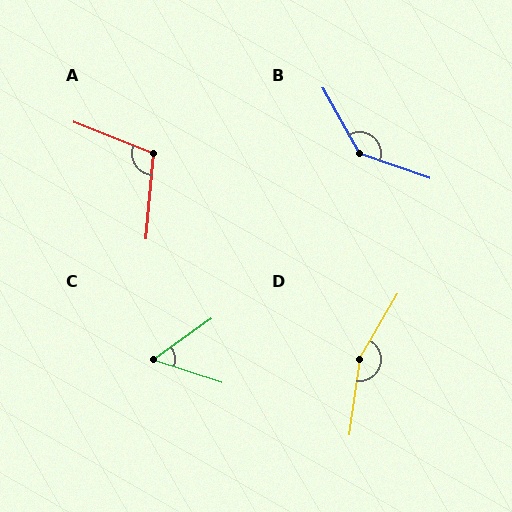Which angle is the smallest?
C, at approximately 53 degrees.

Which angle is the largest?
D, at approximately 157 degrees.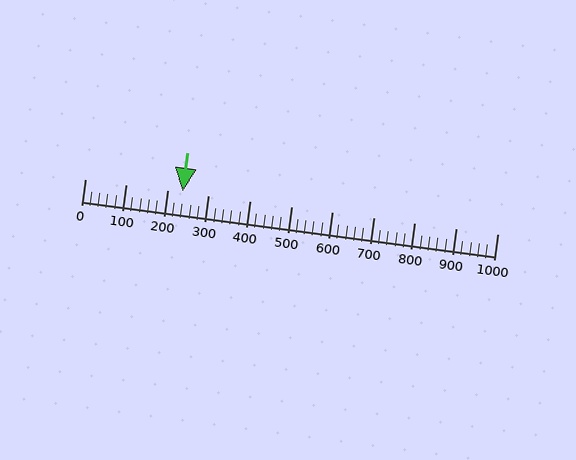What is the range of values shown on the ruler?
The ruler shows values from 0 to 1000.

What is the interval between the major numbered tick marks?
The major tick marks are spaced 100 units apart.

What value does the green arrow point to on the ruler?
The green arrow points to approximately 236.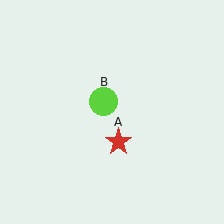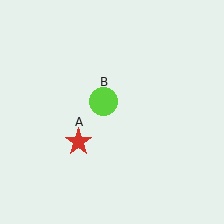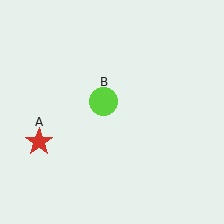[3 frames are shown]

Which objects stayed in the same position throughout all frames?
Lime circle (object B) remained stationary.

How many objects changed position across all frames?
1 object changed position: red star (object A).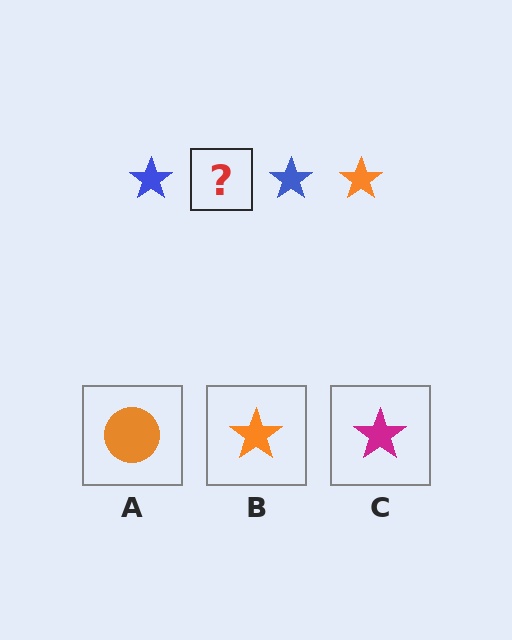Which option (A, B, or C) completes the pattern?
B.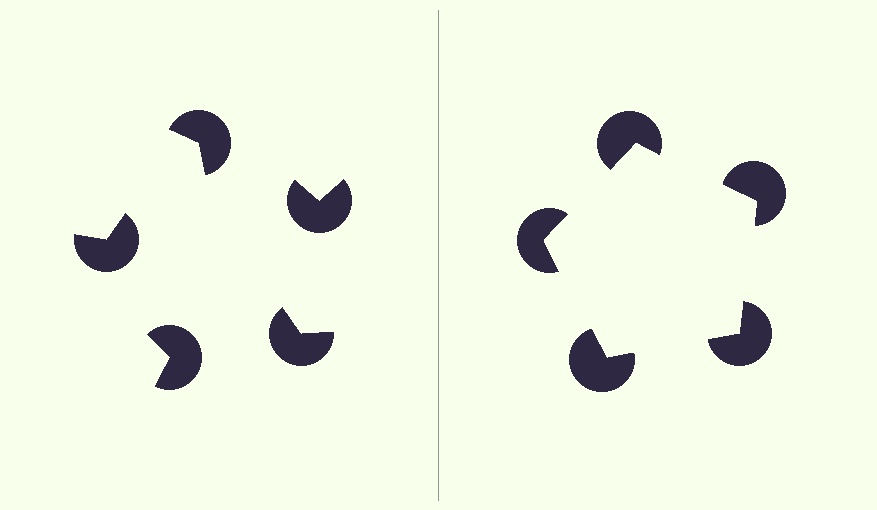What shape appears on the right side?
An illusory pentagon.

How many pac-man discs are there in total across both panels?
10 — 5 on each side.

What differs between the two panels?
The pac-man discs are positioned identically on both sides; only the wedge orientations differ. On the right they align to a pentagon; on the left they are misaligned.